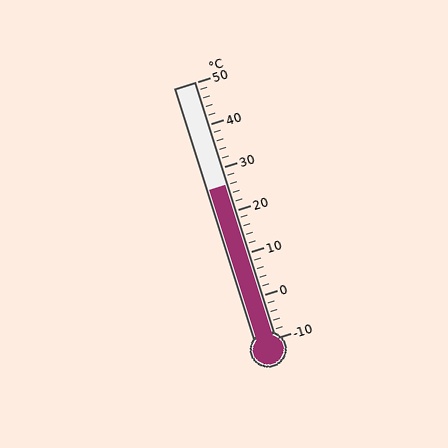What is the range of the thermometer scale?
The thermometer scale ranges from -10°C to 50°C.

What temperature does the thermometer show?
The thermometer shows approximately 26°C.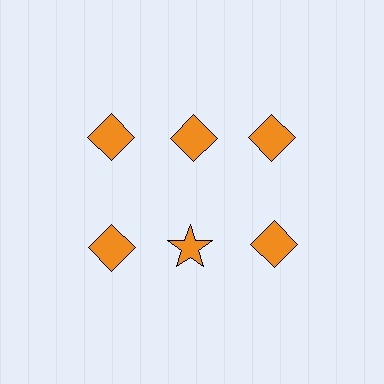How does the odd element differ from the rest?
It has a different shape: star instead of diamond.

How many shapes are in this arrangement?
There are 6 shapes arranged in a grid pattern.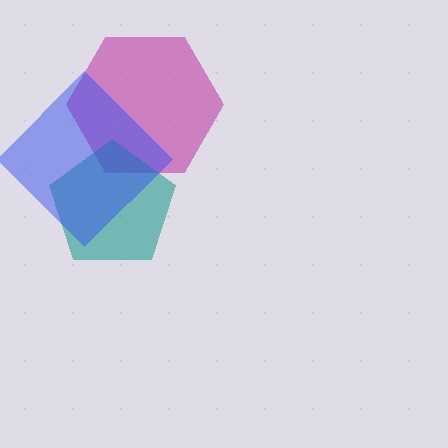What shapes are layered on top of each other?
The layered shapes are: a magenta hexagon, a teal pentagon, a blue diamond.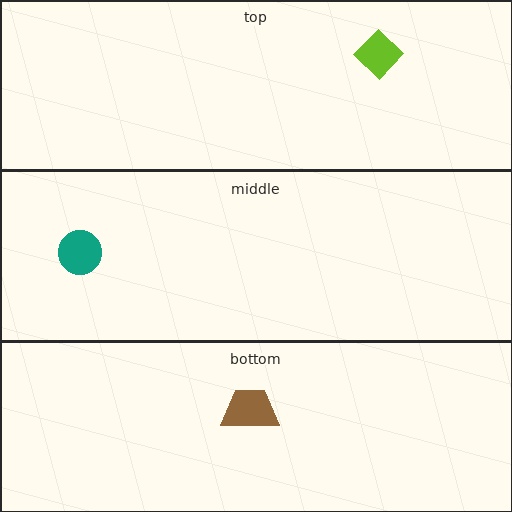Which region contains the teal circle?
The middle region.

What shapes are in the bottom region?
The brown trapezoid.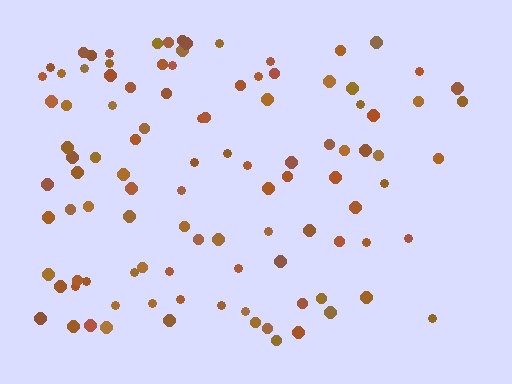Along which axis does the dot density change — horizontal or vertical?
Horizontal.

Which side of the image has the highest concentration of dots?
The left.